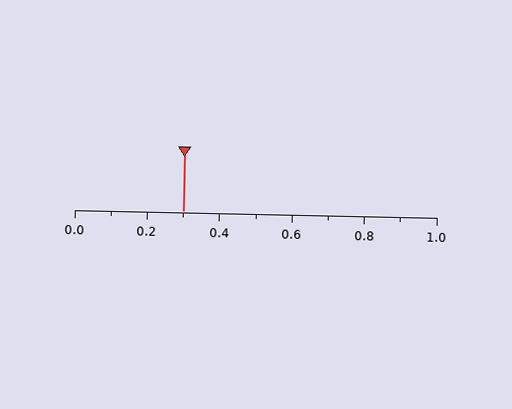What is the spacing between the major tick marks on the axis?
The major ticks are spaced 0.2 apart.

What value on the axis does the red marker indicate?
The marker indicates approximately 0.3.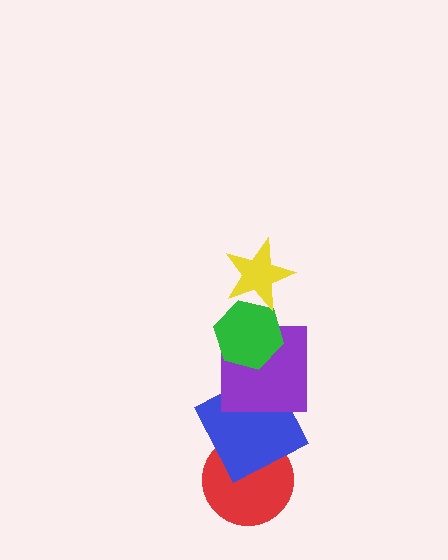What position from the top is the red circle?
The red circle is 5th from the top.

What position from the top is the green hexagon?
The green hexagon is 2nd from the top.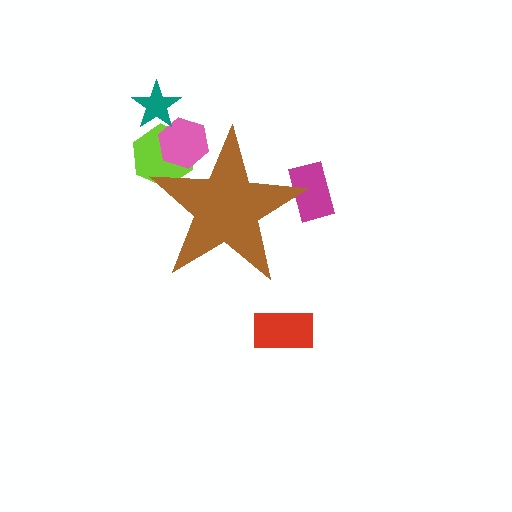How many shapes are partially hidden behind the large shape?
3 shapes are partially hidden.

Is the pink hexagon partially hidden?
Yes, the pink hexagon is partially hidden behind the brown star.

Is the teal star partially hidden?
No, the teal star is fully visible.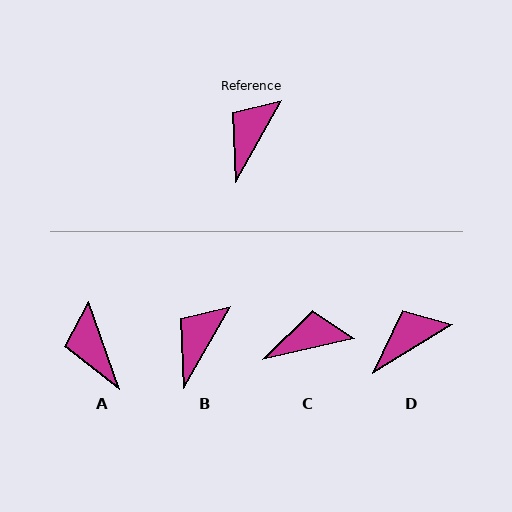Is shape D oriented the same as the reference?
No, it is off by about 28 degrees.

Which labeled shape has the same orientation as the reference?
B.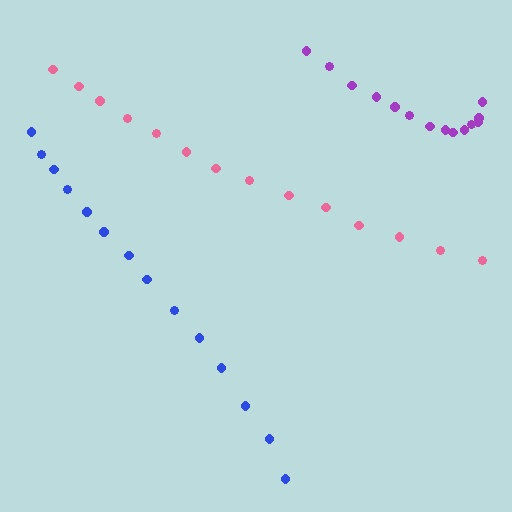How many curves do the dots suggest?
There are 3 distinct paths.